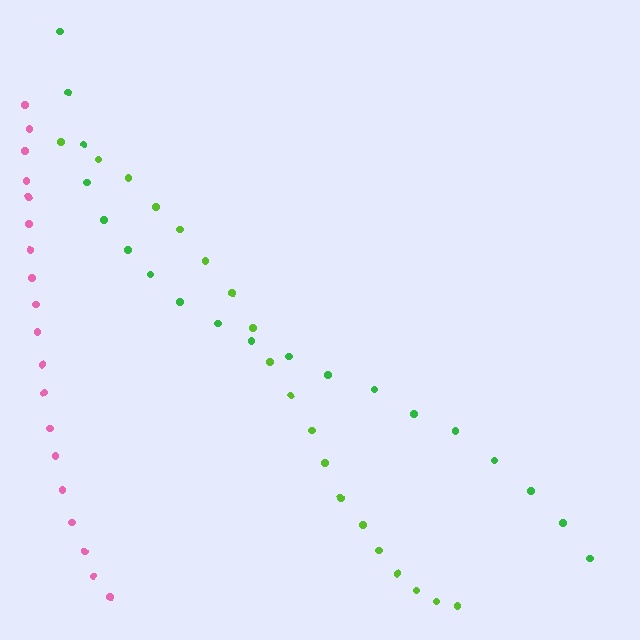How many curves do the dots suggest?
There are 3 distinct paths.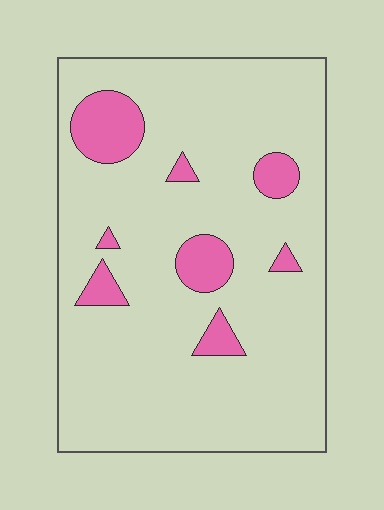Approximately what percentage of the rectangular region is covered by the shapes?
Approximately 10%.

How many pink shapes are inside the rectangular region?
8.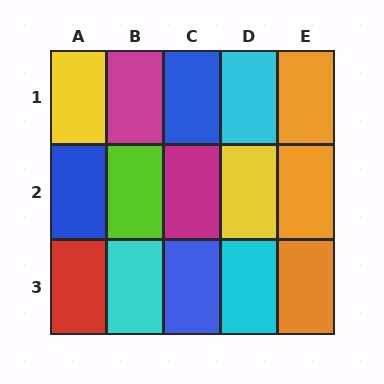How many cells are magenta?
2 cells are magenta.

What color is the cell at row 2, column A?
Blue.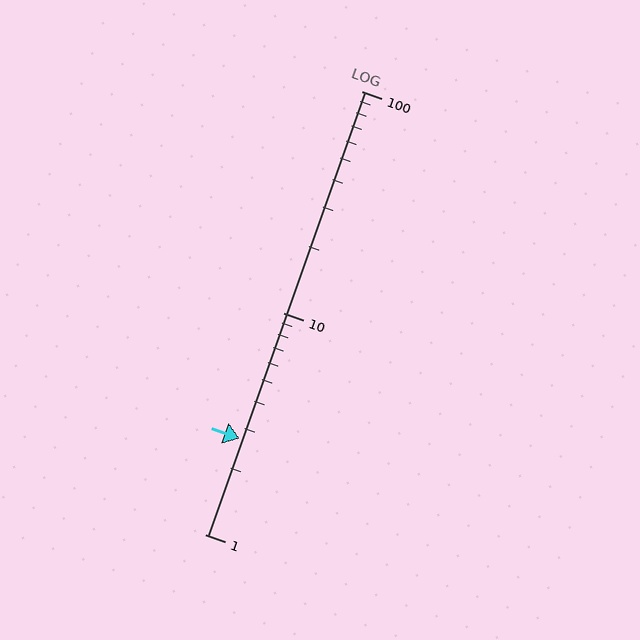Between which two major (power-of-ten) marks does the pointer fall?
The pointer is between 1 and 10.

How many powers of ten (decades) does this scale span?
The scale spans 2 decades, from 1 to 100.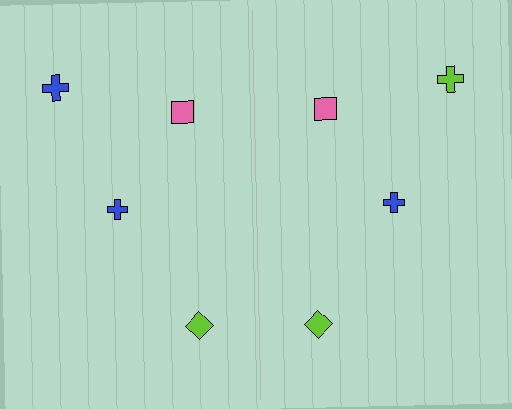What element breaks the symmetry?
The lime cross on the right side breaks the symmetry — its mirror counterpart is blue.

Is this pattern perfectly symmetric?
No, the pattern is not perfectly symmetric. The lime cross on the right side breaks the symmetry — its mirror counterpart is blue.